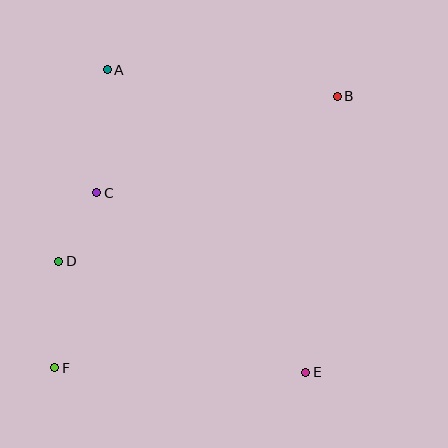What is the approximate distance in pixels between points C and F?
The distance between C and F is approximately 180 pixels.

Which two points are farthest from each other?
Points B and F are farthest from each other.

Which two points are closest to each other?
Points C and D are closest to each other.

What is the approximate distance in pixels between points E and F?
The distance between E and F is approximately 251 pixels.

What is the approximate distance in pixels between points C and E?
The distance between C and E is approximately 276 pixels.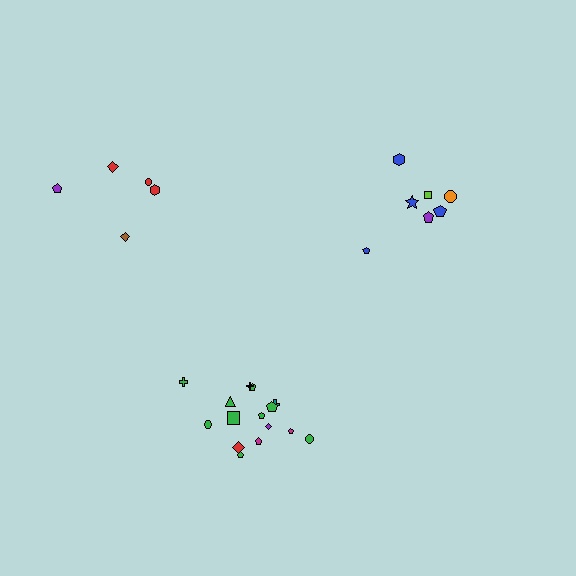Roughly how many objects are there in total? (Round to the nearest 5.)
Roughly 25 objects in total.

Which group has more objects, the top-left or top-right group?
The top-right group.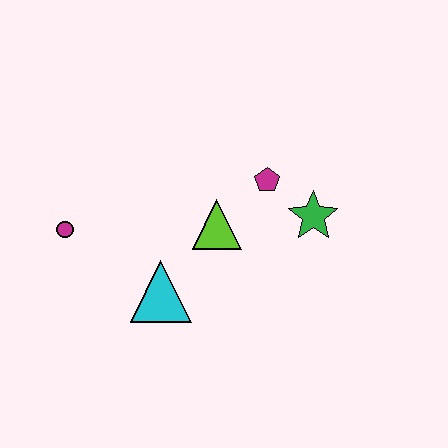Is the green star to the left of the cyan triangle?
No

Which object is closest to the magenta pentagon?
The green star is closest to the magenta pentagon.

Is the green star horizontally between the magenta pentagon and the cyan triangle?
No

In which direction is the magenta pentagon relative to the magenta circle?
The magenta pentagon is to the right of the magenta circle.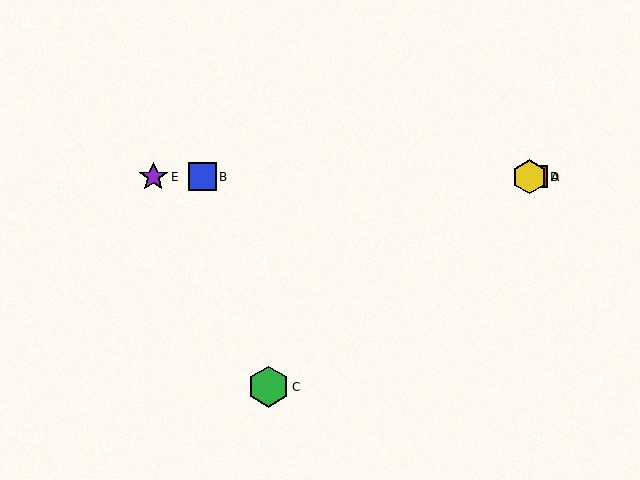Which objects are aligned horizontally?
Objects A, B, D, E are aligned horizontally.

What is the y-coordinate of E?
Object E is at y≈177.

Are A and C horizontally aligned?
No, A is at y≈177 and C is at y≈387.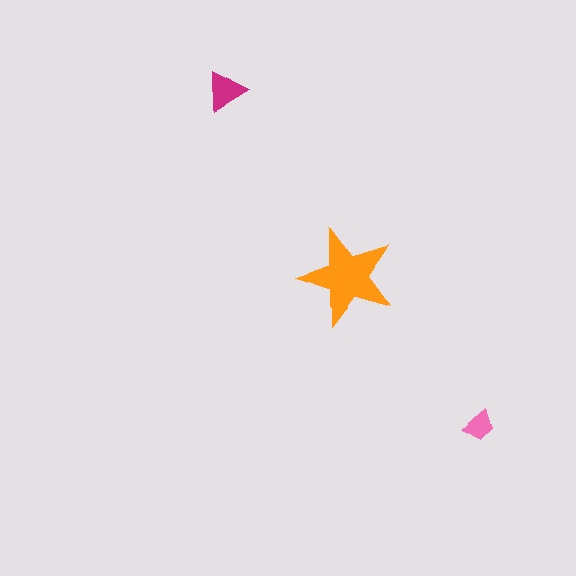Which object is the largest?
The orange star.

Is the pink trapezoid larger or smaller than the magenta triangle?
Smaller.